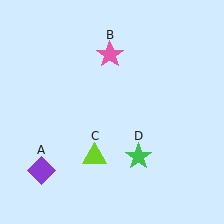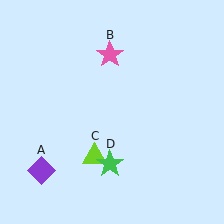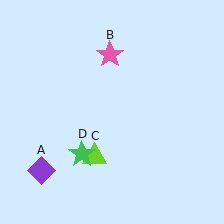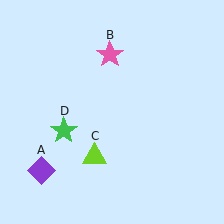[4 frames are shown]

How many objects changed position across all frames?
1 object changed position: green star (object D).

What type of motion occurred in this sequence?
The green star (object D) rotated clockwise around the center of the scene.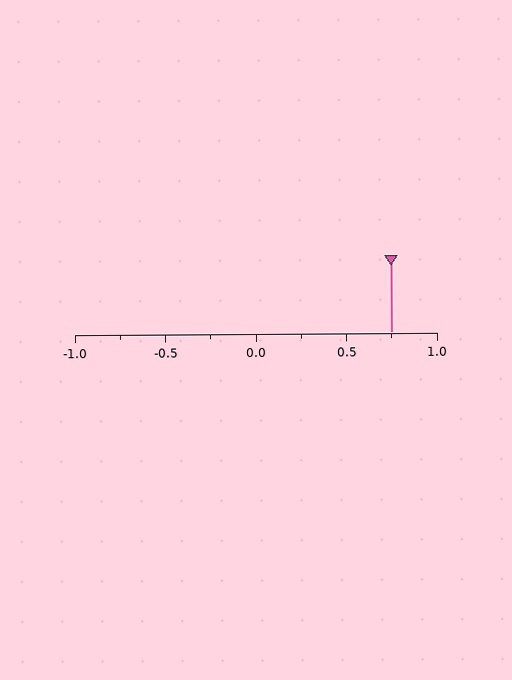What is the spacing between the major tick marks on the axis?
The major ticks are spaced 0.5 apart.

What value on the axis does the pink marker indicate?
The marker indicates approximately 0.75.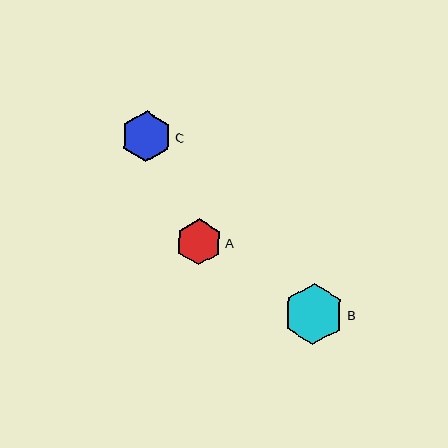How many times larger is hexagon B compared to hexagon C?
Hexagon B is approximately 1.2 times the size of hexagon C.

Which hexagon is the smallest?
Hexagon A is the smallest with a size of approximately 46 pixels.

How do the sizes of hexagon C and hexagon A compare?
Hexagon C and hexagon A are approximately the same size.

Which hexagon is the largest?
Hexagon B is the largest with a size of approximately 61 pixels.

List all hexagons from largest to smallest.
From largest to smallest: B, C, A.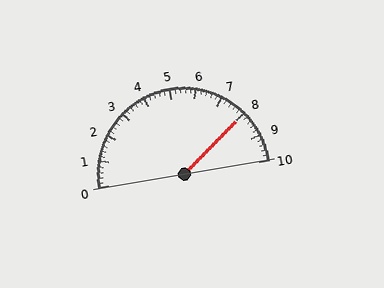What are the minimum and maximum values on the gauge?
The gauge ranges from 0 to 10.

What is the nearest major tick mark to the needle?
The nearest major tick mark is 8.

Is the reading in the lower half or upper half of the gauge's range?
The reading is in the upper half of the range (0 to 10).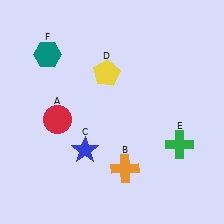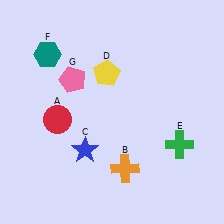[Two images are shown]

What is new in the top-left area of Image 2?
A pink pentagon (G) was added in the top-left area of Image 2.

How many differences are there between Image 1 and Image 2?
There is 1 difference between the two images.